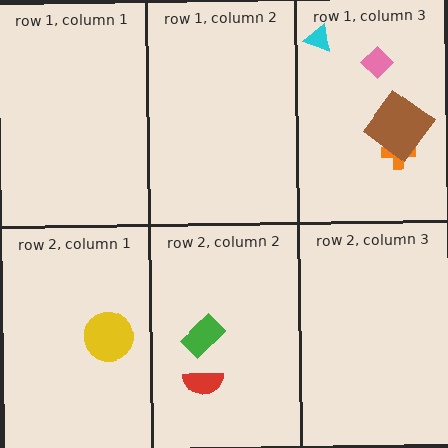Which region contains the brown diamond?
The row 1, column 3 region.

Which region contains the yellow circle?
The row 2, column 1 region.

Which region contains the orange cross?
The row 1, column 3 region.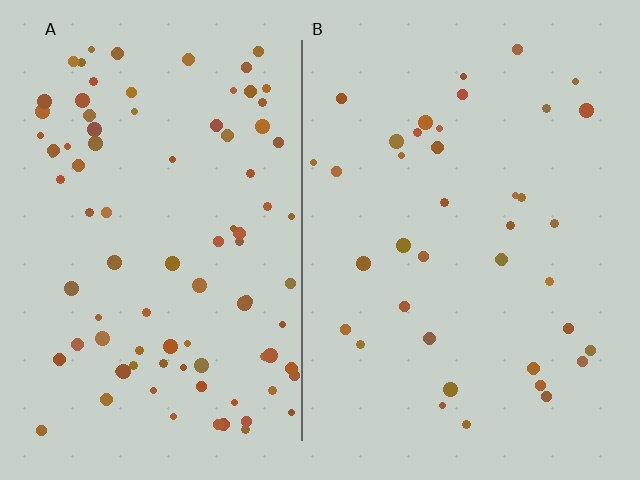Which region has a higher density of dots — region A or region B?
A (the left).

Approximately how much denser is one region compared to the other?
Approximately 2.3× — region A over region B.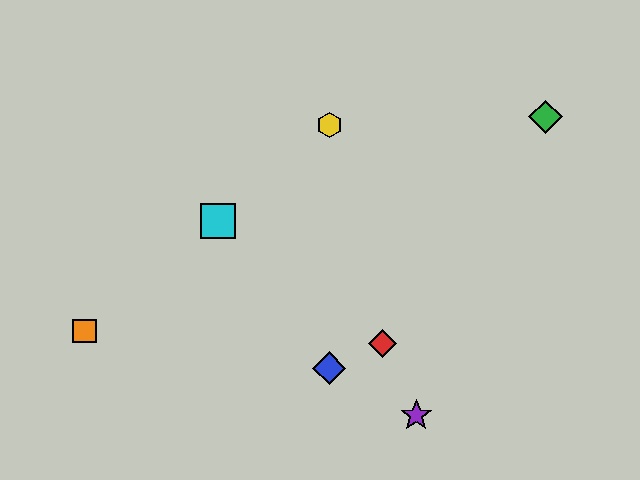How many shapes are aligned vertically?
2 shapes (the blue diamond, the yellow hexagon) are aligned vertically.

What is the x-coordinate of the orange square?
The orange square is at x≈85.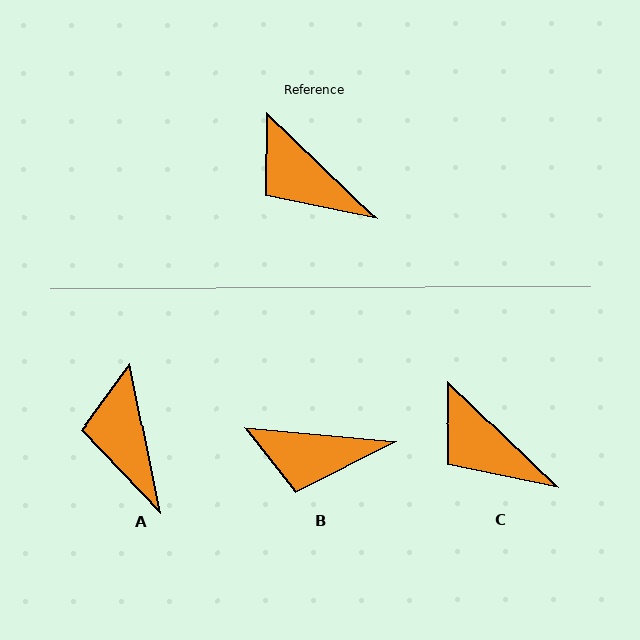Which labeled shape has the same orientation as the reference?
C.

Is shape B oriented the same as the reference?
No, it is off by about 39 degrees.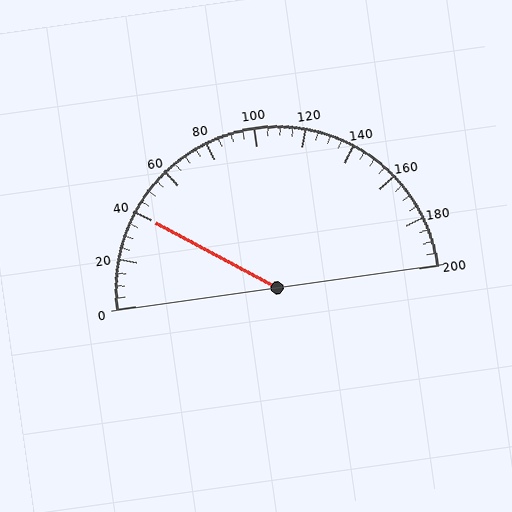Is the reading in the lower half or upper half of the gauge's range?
The reading is in the lower half of the range (0 to 200).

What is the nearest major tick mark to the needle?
The nearest major tick mark is 40.